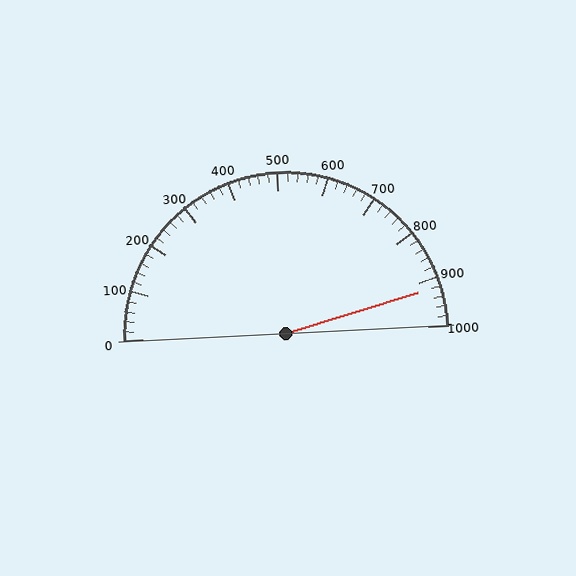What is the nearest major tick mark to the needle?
The nearest major tick mark is 900.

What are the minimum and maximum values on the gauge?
The gauge ranges from 0 to 1000.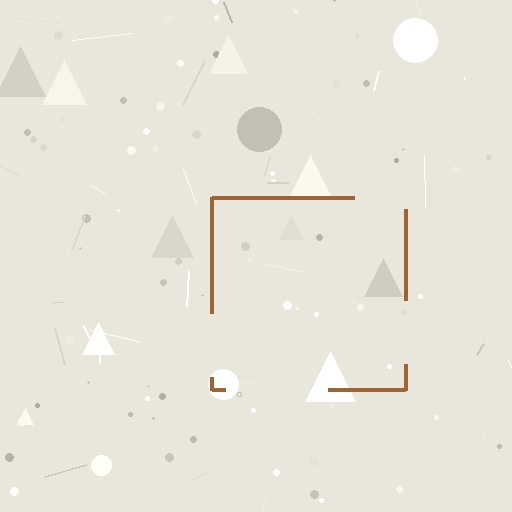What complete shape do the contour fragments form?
The contour fragments form a square.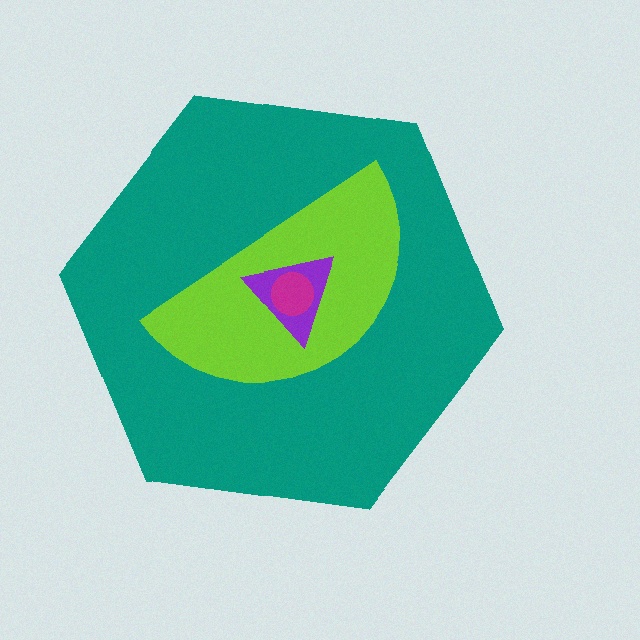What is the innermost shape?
The magenta circle.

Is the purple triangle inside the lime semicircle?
Yes.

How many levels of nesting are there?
4.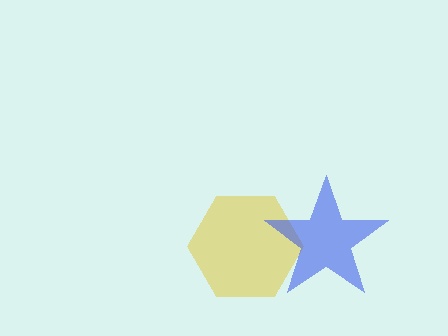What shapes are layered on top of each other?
The layered shapes are: a yellow hexagon, a blue star.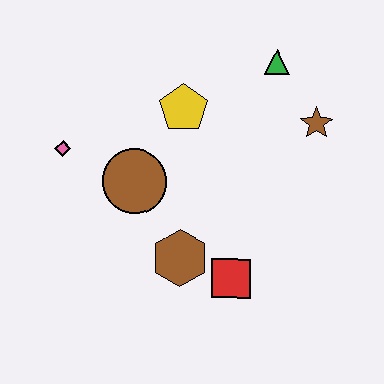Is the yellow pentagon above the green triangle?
No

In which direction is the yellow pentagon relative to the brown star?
The yellow pentagon is to the left of the brown star.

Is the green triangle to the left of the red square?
No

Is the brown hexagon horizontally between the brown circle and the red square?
Yes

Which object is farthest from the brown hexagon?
The green triangle is farthest from the brown hexagon.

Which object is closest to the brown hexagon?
The red square is closest to the brown hexagon.